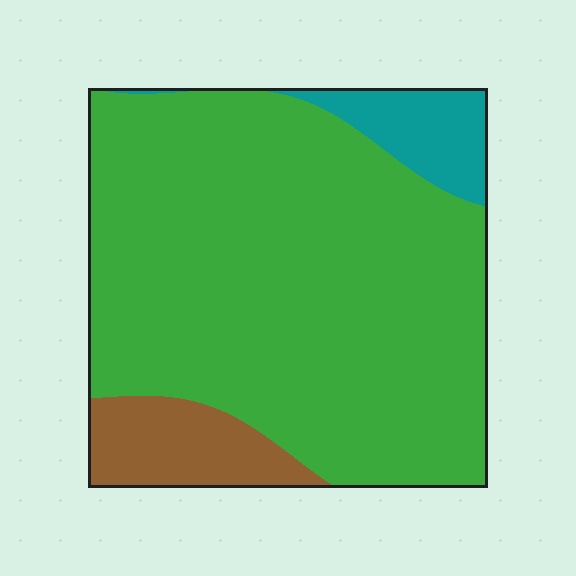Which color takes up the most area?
Green, at roughly 80%.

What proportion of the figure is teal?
Teal covers around 10% of the figure.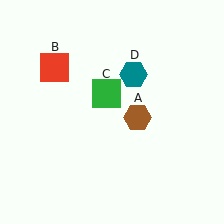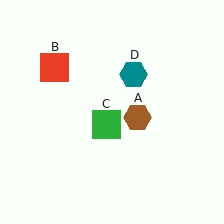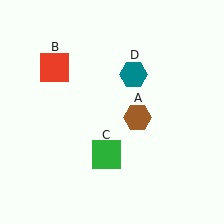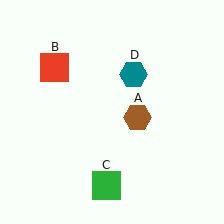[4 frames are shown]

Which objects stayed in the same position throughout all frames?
Brown hexagon (object A) and red square (object B) and teal hexagon (object D) remained stationary.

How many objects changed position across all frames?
1 object changed position: green square (object C).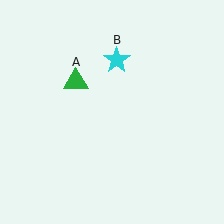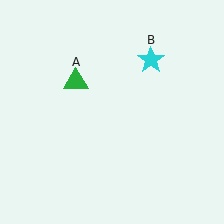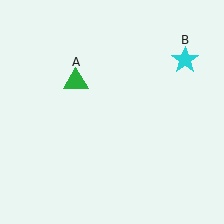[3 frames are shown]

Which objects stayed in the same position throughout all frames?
Green triangle (object A) remained stationary.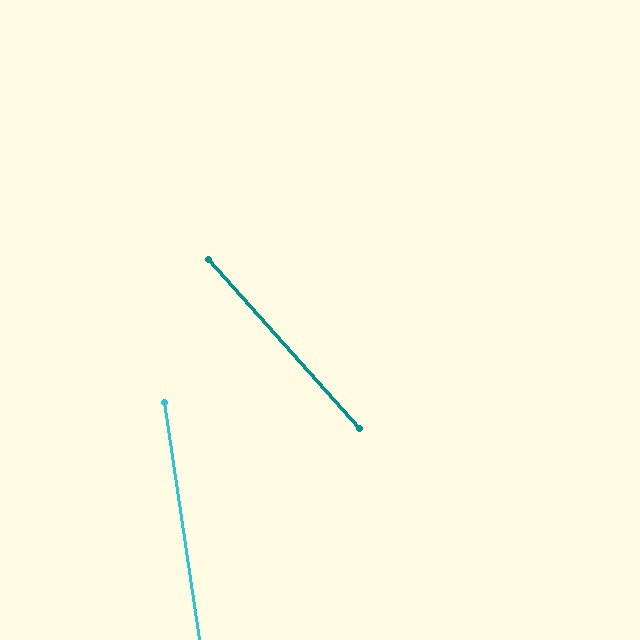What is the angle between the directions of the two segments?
Approximately 33 degrees.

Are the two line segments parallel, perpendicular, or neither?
Neither parallel nor perpendicular — they differ by about 33°.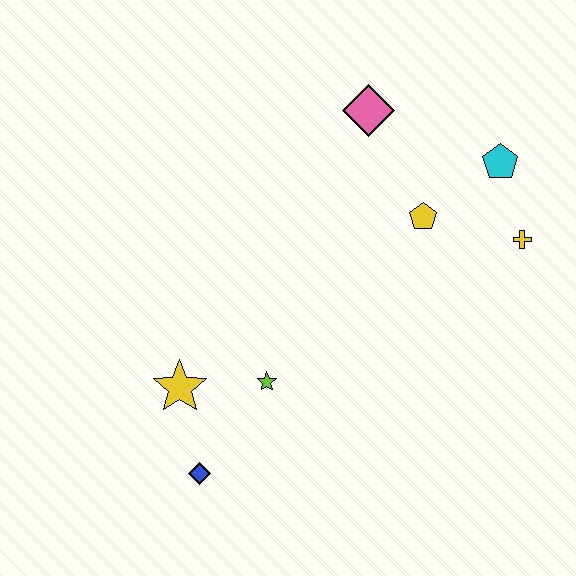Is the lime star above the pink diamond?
No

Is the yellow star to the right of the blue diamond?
No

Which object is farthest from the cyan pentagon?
The blue diamond is farthest from the cyan pentagon.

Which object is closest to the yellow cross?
The cyan pentagon is closest to the yellow cross.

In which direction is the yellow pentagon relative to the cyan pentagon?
The yellow pentagon is to the left of the cyan pentagon.